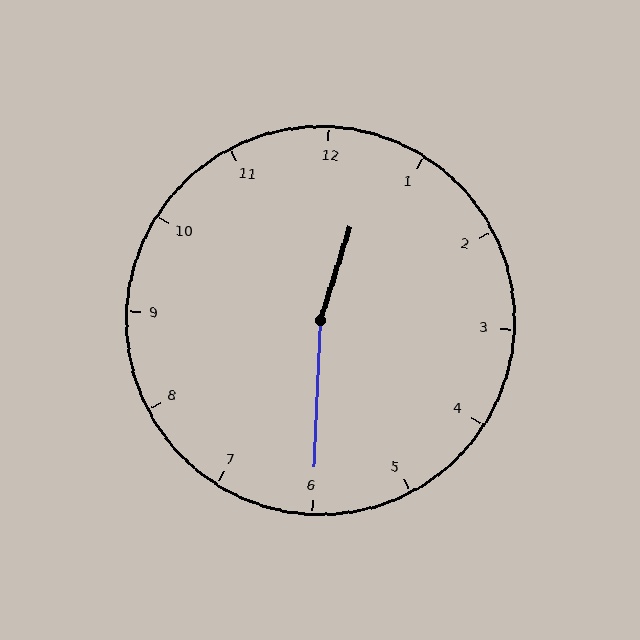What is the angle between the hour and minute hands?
Approximately 165 degrees.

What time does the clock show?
12:30.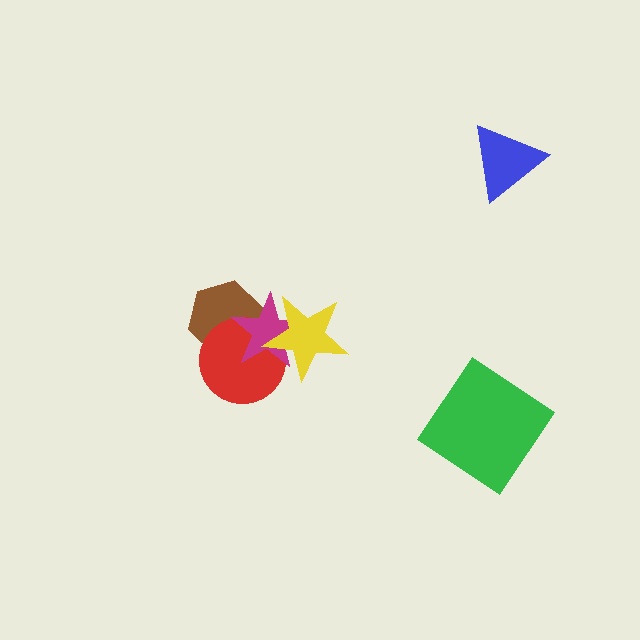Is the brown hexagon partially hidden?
Yes, it is partially covered by another shape.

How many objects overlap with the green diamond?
0 objects overlap with the green diamond.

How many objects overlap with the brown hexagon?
2 objects overlap with the brown hexagon.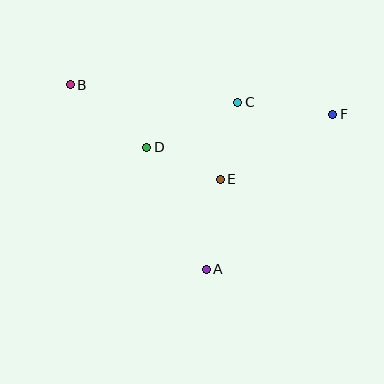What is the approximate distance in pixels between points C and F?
The distance between C and F is approximately 96 pixels.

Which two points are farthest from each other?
Points B and F are farthest from each other.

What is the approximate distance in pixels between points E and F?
The distance between E and F is approximately 130 pixels.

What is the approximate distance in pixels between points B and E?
The distance between B and E is approximately 177 pixels.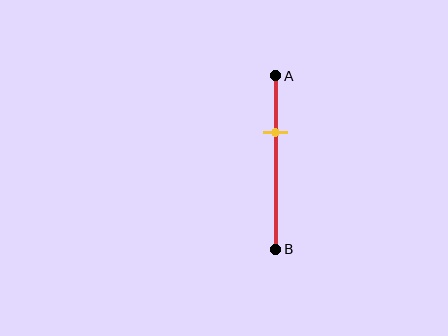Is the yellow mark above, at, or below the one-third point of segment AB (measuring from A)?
The yellow mark is approximately at the one-third point of segment AB.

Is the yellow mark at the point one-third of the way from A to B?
Yes, the mark is approximately at the one-third point.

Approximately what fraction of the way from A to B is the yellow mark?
The yellow mark is approximately 30% of the way from A to B.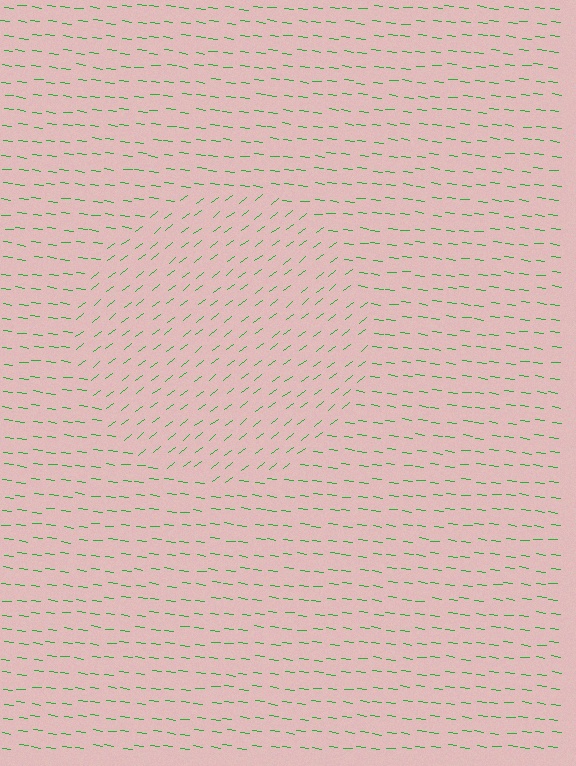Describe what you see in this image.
The image is filled with small green line segments. A circle region in the image has lines oriented differently from the surrounding lines, creating a visible texture boundary.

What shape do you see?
I see a circle.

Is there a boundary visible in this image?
Yes, there is a texture boundary formed by a change in line orientation.